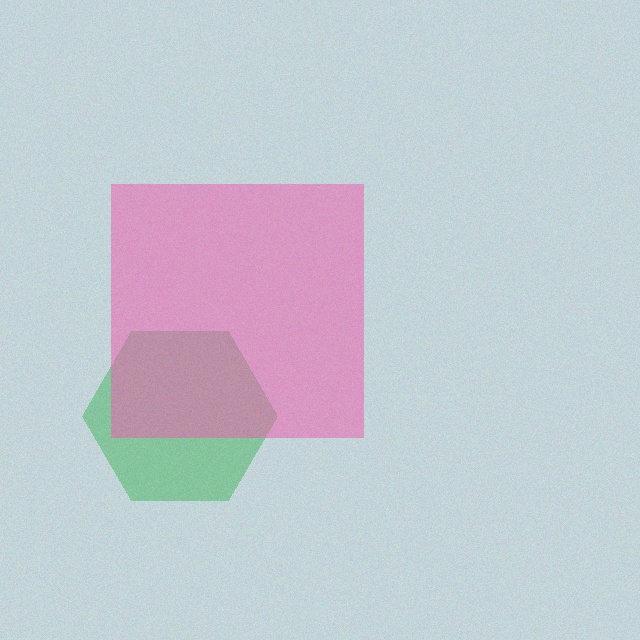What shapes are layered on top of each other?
The layered shapes are: a green hexagon, a pink square.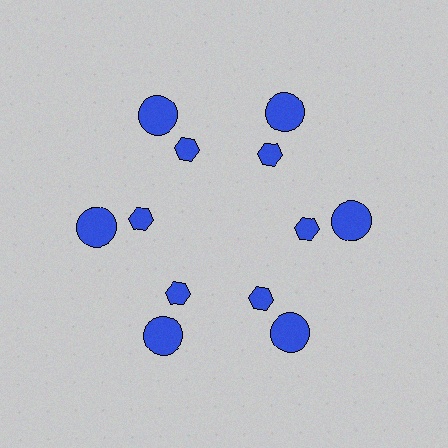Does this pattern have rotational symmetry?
Yes, this pattern has 6-fold rotational symmetry. It looks the same after rotating 60 degrees around the center.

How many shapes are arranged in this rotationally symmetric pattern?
There are 12 shapes, arranged in 6 groups of 2.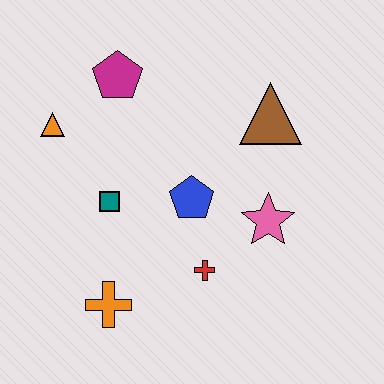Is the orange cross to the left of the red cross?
Yes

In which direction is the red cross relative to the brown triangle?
The red cross is below the brown triangle.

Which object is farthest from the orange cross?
The brown triangle is farthest from the orange cross.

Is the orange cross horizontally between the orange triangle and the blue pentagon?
Yes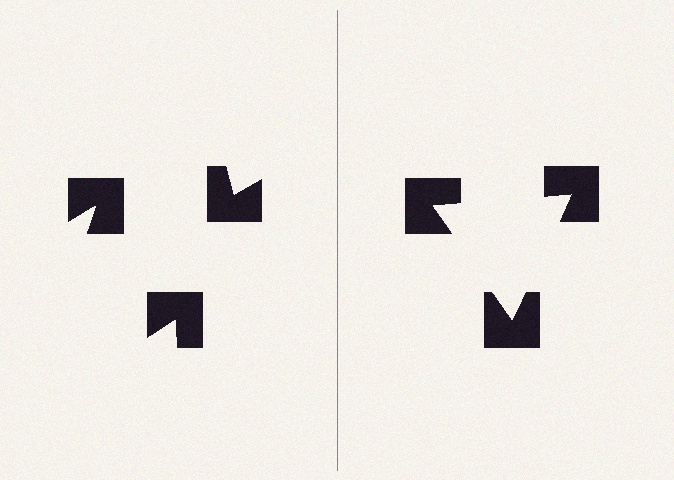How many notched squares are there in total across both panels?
6 — 3 on each side.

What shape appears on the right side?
An illusory triangle.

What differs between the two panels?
The notched squares are positioned identically on both sides; only the wedge orientations differ. On the right they align to a triangle; on the left they are misaligned.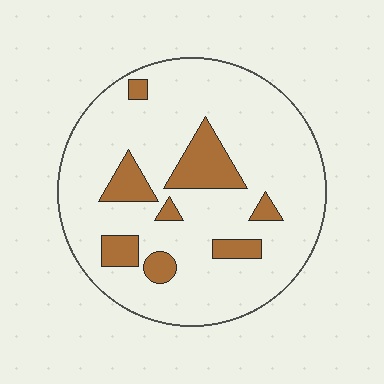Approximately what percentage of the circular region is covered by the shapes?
Approximately 15%.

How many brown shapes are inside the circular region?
8.